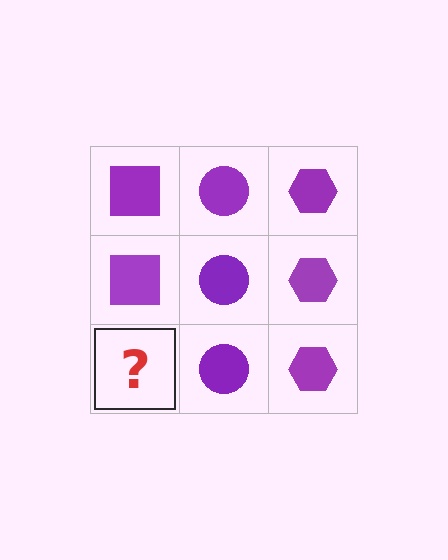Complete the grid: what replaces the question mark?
The question mark should be replaced with a purple square.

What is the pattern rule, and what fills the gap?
The rule is that each column has a consistent shape. The gap should be filled with a purple square.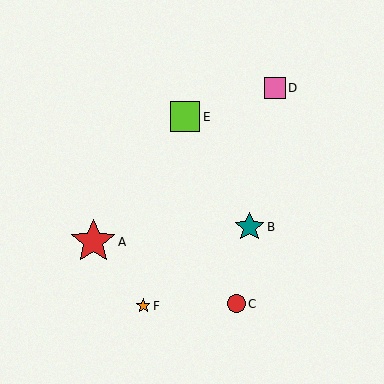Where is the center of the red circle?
The center of the red circle is at (237, 304).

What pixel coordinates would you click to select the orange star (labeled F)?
Click at (143, 306) to select the orange star F.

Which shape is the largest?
The red star (labeled A) is the largest.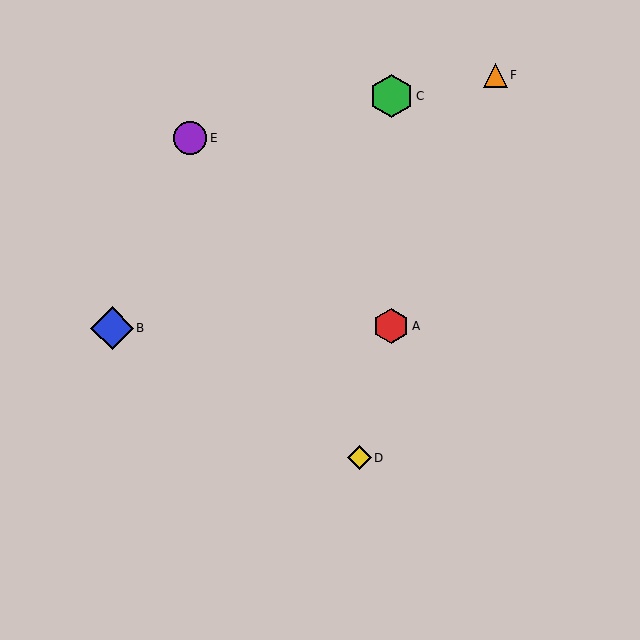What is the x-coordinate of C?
Object C is at x≈391.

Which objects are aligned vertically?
Objects A, C are aligned vertically.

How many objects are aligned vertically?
2 objects (A, C) are aligned vertically.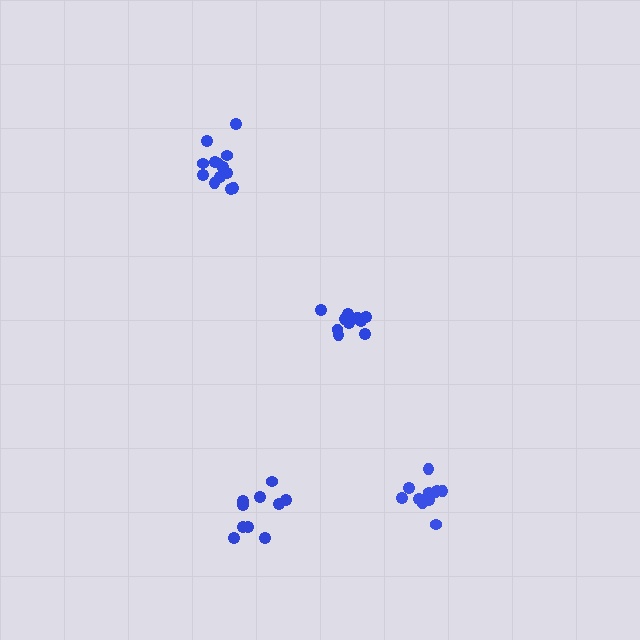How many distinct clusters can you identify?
There are 4 distinct clusters.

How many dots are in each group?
Group 1: 14 dots, Group 2: 11 dots, Group 3: 11 dots, Group 4: 11 dots (47 total).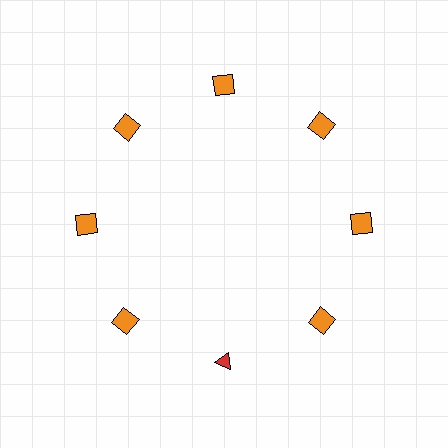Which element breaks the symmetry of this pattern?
The red triangle at roughly the 6 o'clock position breaks the symmetry. All other shapes are orange squares.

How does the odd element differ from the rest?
It differs in both color (red instead of orange) and shape (triangle instead of square).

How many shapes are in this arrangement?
There are 8 shapes arranged in a ring pattern.